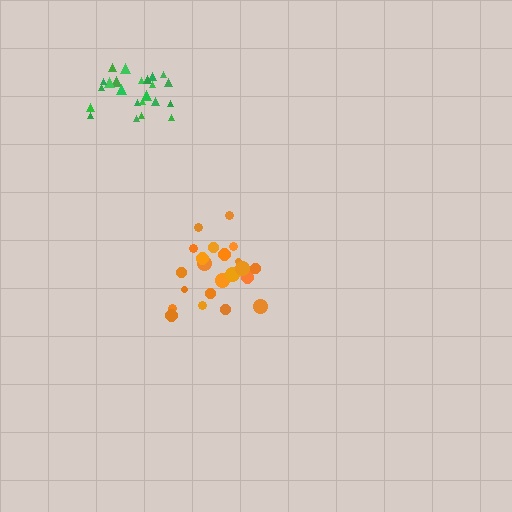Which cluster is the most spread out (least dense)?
Orange.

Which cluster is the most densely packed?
Green.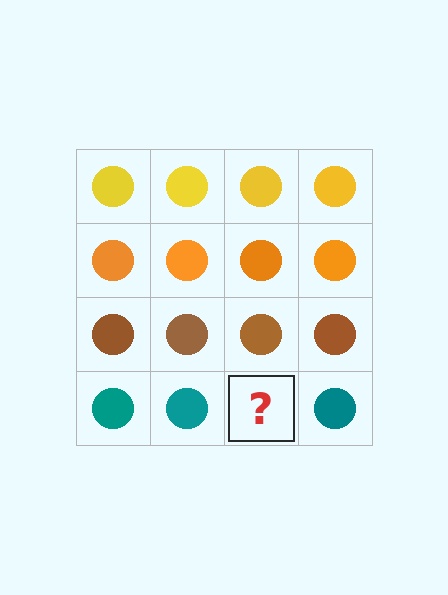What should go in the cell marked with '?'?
The missing cell should contain a teal circle.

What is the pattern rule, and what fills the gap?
The rule is that each row has a consistent color. The gap should be filled with a teal circle.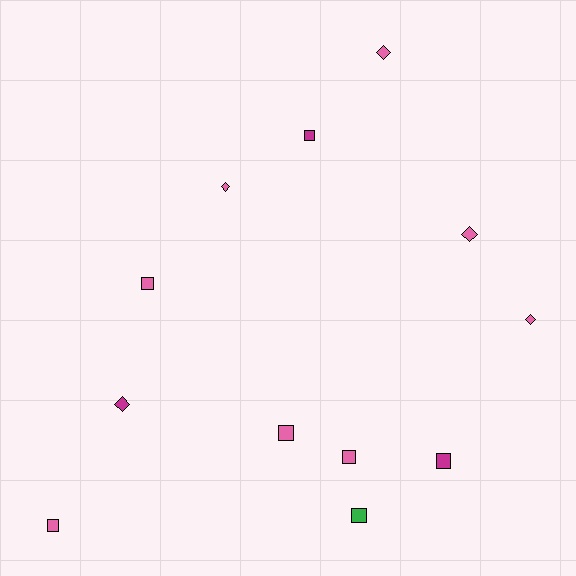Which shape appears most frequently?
Square, with 7 objects.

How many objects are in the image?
There are 12 objects.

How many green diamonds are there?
There are no green diamonds.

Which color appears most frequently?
Pink, with 8 objects.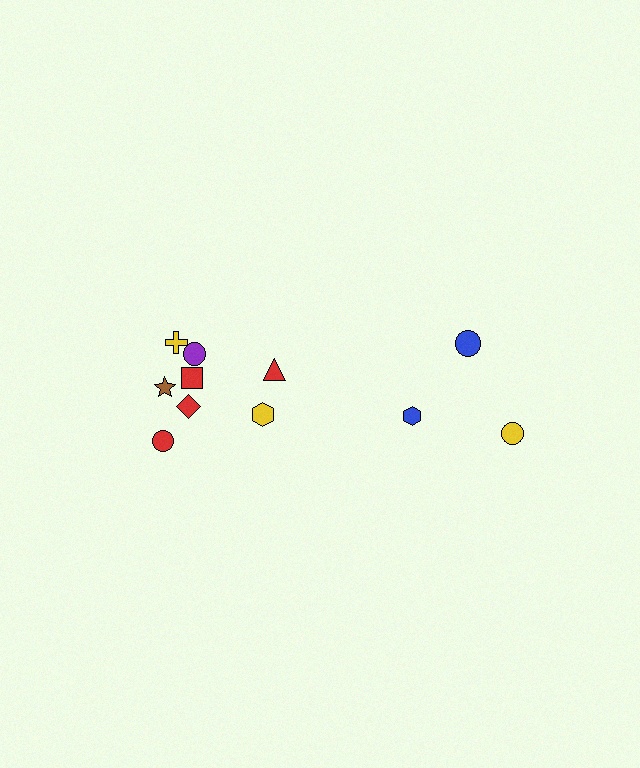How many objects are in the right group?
There are 3 objects.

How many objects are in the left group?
There are 8 objects.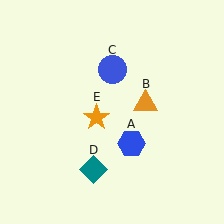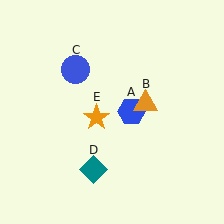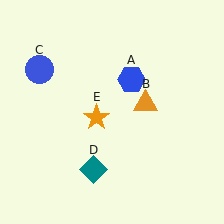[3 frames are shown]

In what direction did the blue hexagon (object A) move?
The blue hexagon (object A) moved up.